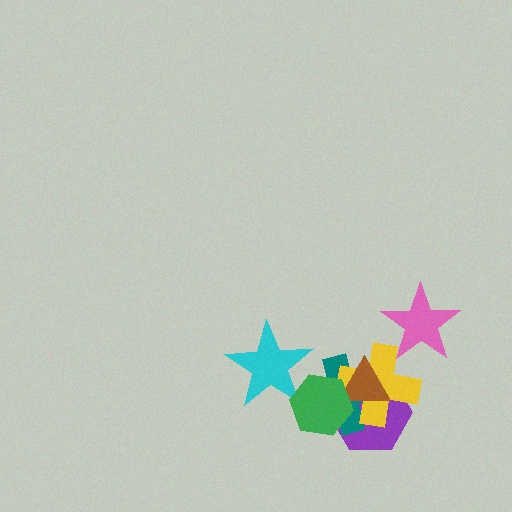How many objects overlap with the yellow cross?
5 objects overlap with the yellow cross.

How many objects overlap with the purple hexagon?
4 objects overlap with the purple hexagon.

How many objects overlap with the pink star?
1 object overlaps with the pink star.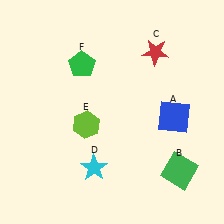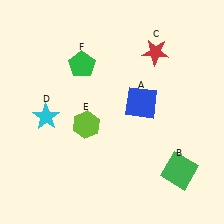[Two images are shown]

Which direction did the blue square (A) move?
The blue square (A) moved left.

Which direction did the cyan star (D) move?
The cyan star (D) moved up.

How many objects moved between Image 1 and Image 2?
2 objects moved between the two images.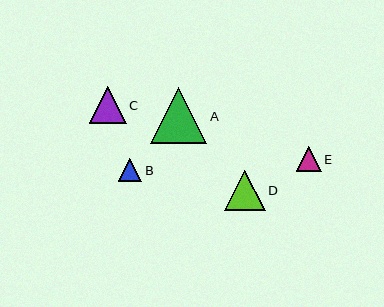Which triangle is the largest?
Triangle A is the largest with a size of approximately 56 pixels.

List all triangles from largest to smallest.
From largest to smallest: A, D, C, E, B.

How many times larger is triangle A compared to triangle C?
Triangle A is approximately 1.5 times the size of triangle C.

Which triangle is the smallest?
Triangle B is the smallest with a size of approximately 24 pixels.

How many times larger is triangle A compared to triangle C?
Triangle A is approximately 1.5 times the size of triangle C.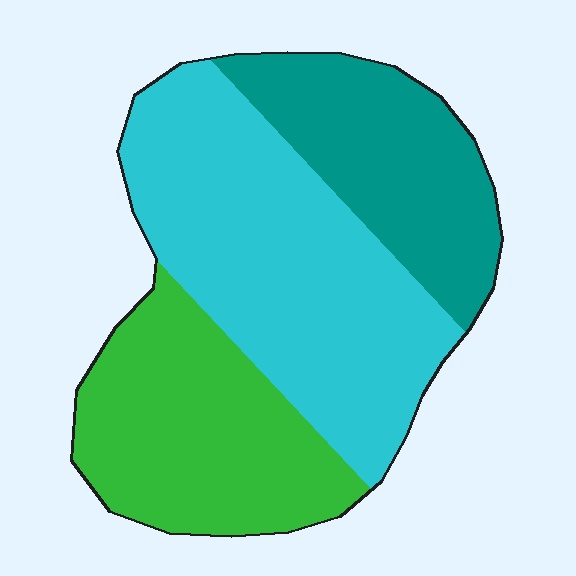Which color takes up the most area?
Cyan, at roughly 45%.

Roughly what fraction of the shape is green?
Green takes up between a sixth and a third of the shape.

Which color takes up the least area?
Teal, at roughly 25%.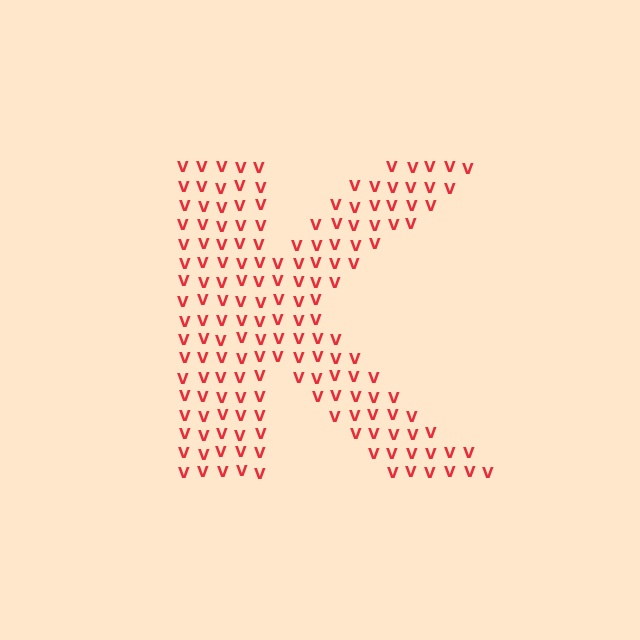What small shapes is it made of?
It is made of small letter V's.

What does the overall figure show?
The overall figure shows the letter K.